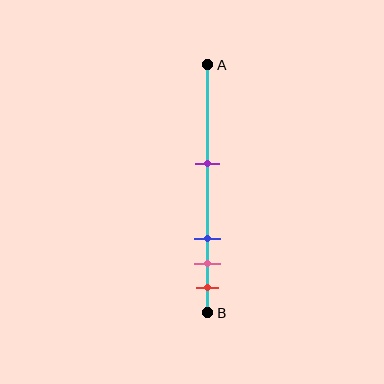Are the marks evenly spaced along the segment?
No, the marks are not evenly spaced.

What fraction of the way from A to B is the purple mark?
The purple mark is approximately 40% (0.4) of the way from A to B.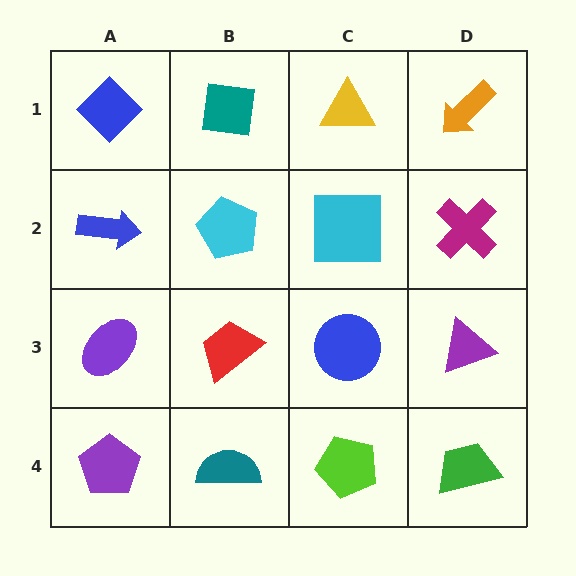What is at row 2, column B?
A cyan pentagon.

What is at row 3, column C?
A blue circle.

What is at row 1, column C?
A yellow triangle.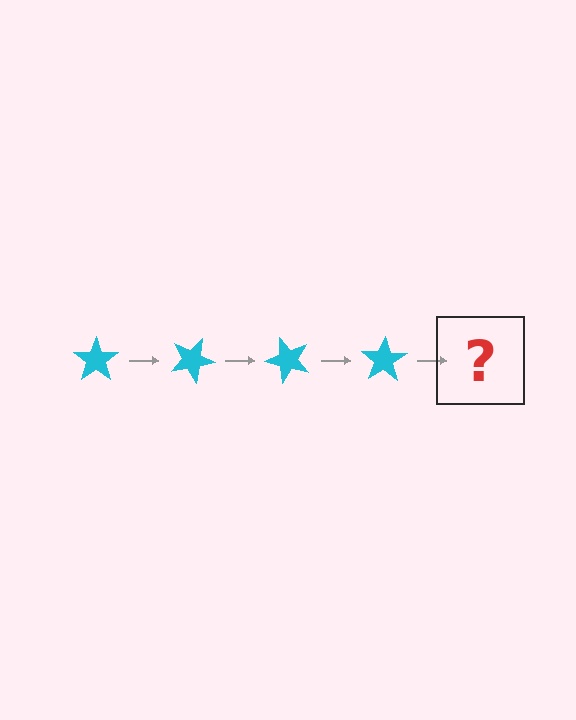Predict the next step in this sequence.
The next step is a cyan star rotated 100 degrees.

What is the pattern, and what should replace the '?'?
The pattern is that the star rotates 25 degrees each step. The '?' should be a cyan star rotated 100 degrees.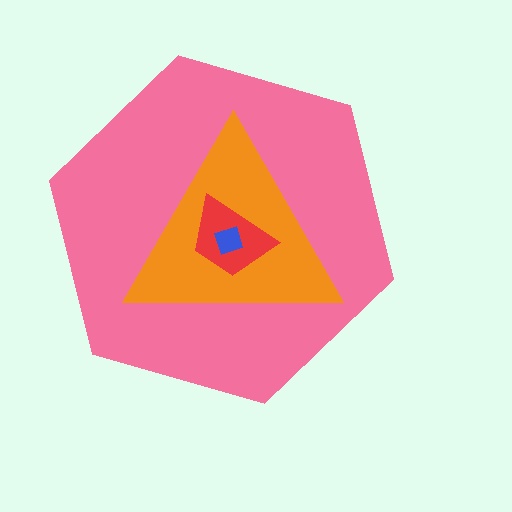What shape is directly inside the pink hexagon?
The orange triangle.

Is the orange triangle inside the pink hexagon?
Yes.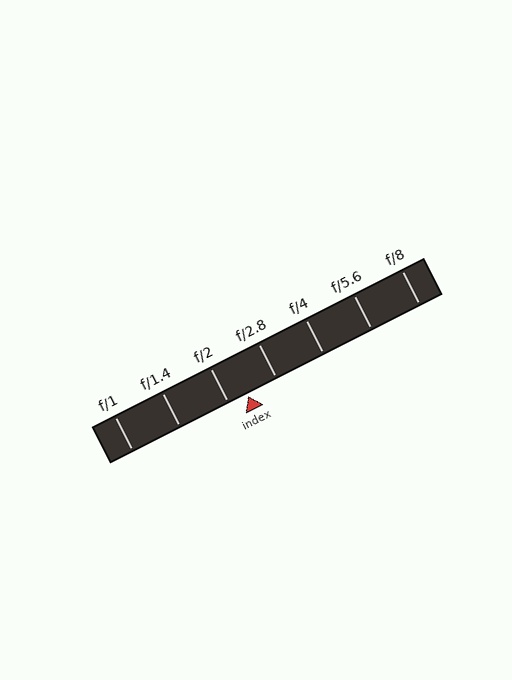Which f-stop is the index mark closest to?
The index mark is closest to f/2.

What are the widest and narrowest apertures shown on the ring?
The widest aperture shown is f/1 and the narrowest is f/8.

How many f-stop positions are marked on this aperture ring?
There are 7 f-stop positions marked.